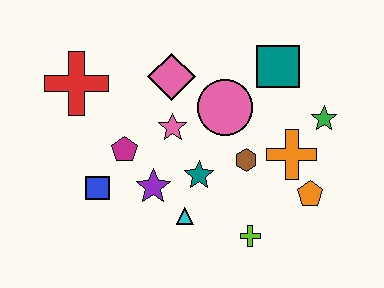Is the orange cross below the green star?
Yes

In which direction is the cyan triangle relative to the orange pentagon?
The cyan triangle is to the left of the orange pentagon.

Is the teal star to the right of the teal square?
No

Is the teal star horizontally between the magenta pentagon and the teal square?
Yes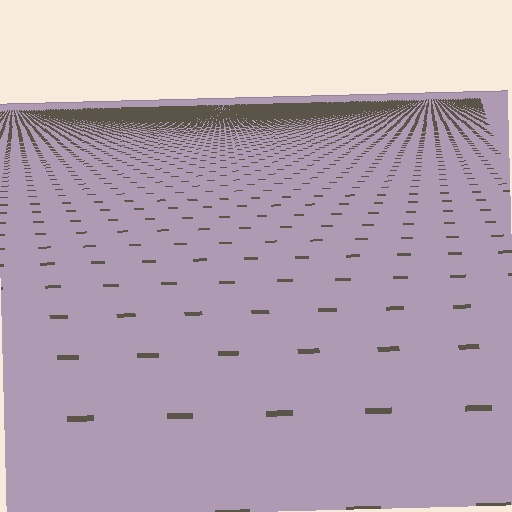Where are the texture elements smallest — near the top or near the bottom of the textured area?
Near the top.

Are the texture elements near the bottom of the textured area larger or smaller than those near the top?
Larger. Near the bottom, elements are closer to the viewer and appear at a bigger on-screen size.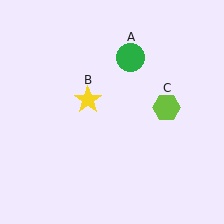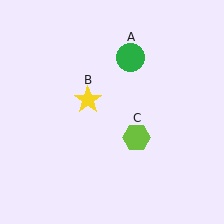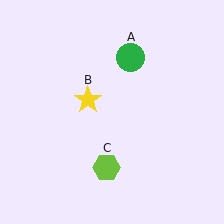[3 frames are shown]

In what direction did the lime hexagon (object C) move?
The lime hexagon (object C) moved down and to the left.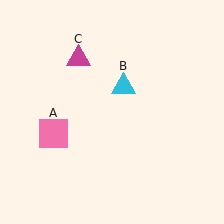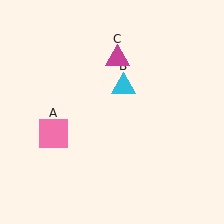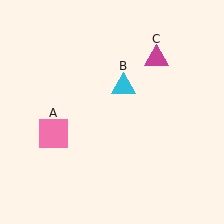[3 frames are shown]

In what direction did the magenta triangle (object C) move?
The magenta triangle (object C) moved right.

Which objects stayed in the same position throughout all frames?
Pink square (object A) and cyan triangle (object B) remained stationary.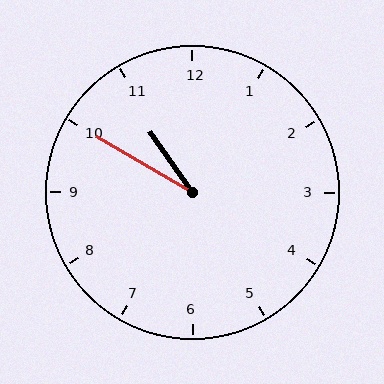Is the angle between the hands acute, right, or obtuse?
It is acute.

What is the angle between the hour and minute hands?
Approximately 25 degrees.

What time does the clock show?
10:50.